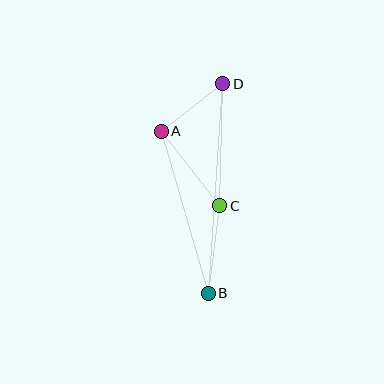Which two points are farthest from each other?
Points B and D are farthest from each other.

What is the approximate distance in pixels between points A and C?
The distance between A and C is approximately 95 pixels.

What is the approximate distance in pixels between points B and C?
The distance between B and C is approximately 88 pixels.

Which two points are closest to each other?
Points A and D are closest to each other.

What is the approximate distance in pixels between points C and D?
The distance between C and D is approximately 122 pixels.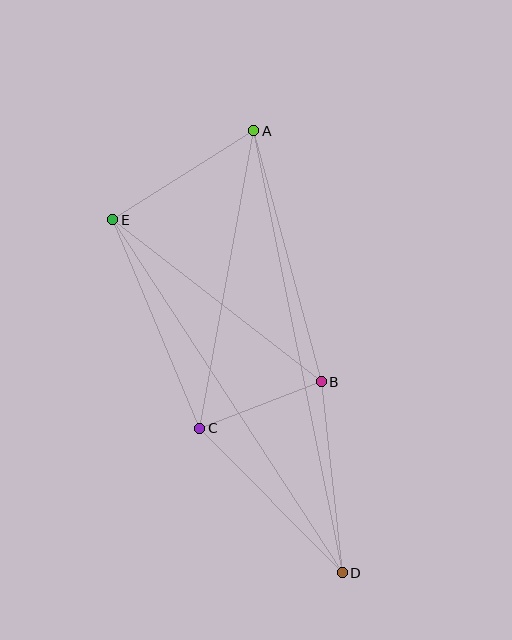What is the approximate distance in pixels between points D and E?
The distance between D and E is approximately 421 pixels.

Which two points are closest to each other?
Points B and C are closest to each other.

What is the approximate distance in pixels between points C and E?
The distance between C and E is approximately 226 pixels.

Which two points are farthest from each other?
Points A and D are farthest from each other.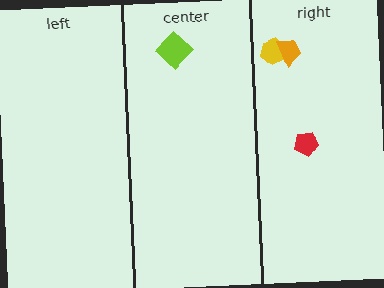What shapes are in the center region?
The lime diamond.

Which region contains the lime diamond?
The center region.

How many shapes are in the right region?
3.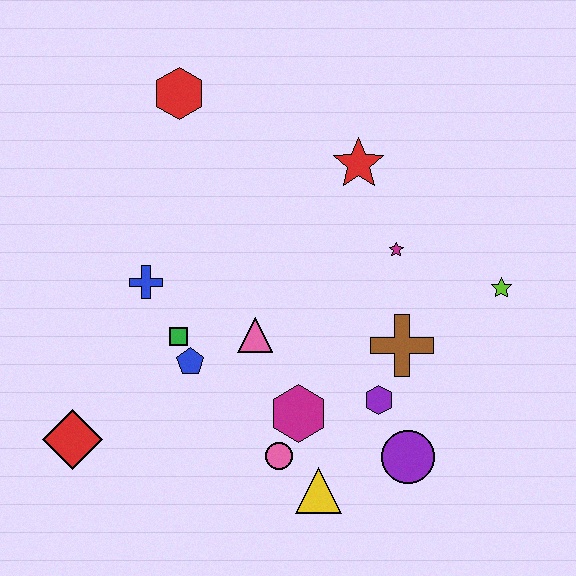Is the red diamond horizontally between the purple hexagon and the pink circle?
No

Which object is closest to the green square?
The blue pentagon is closest to the green square.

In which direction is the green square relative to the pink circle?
The green square is above the pink circle.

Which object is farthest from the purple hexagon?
The red hexagon is farthest from the purple hexagon.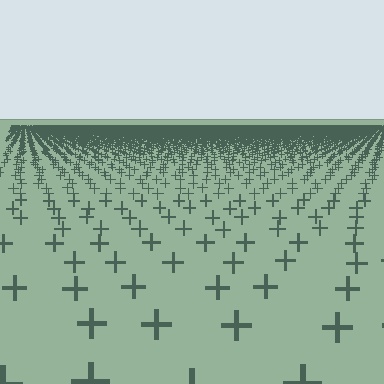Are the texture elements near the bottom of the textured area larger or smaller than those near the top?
Larger. Near the bottom, elements are closer to the viewer and appear at a bigger on-screen size.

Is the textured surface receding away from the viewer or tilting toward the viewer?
The surface is receding away from the viewer. Texture elements get smaller and denser toward the top.